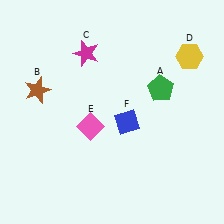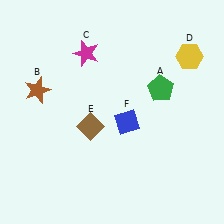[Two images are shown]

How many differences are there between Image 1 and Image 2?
There is 1 difference between the two images.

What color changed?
The diamond (E) changed from pink in Image 1 to brown in Image 2.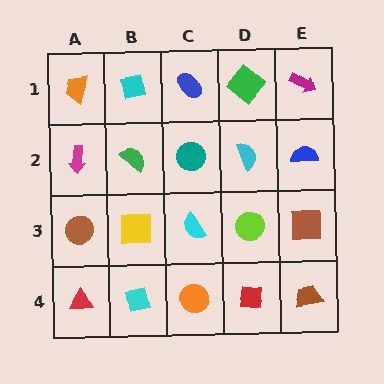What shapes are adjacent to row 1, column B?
A green semicircle (row 2, column B), an orange trapezoid (row 1, column A), a blue ellipse (row 1, column C).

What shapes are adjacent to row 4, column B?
A yellow square (row 3, column B), a red triangle (row 4, column A), an orange circle (row 4, column C).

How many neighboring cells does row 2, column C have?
4.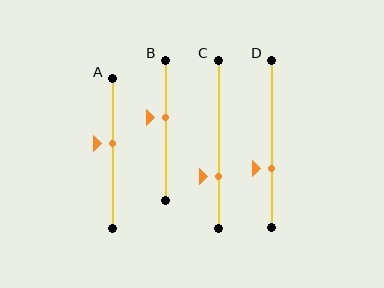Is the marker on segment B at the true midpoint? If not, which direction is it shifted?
No, the marker on segment B is shifted upward by about 9% of the segment length.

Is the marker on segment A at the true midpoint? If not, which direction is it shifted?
No, the marker on segment A is shifted upward by about 7% of the segment length.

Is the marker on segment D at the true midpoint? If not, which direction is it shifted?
No, the marker on segment D is shifted downward by about 15% of the segment length.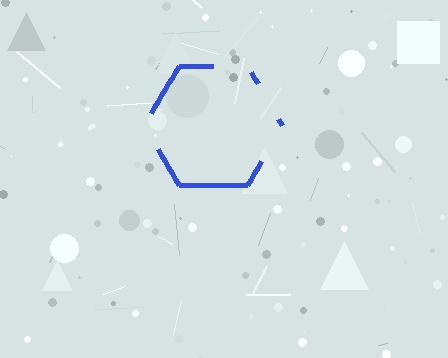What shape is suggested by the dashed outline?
The dashed outline suggests a hexagon.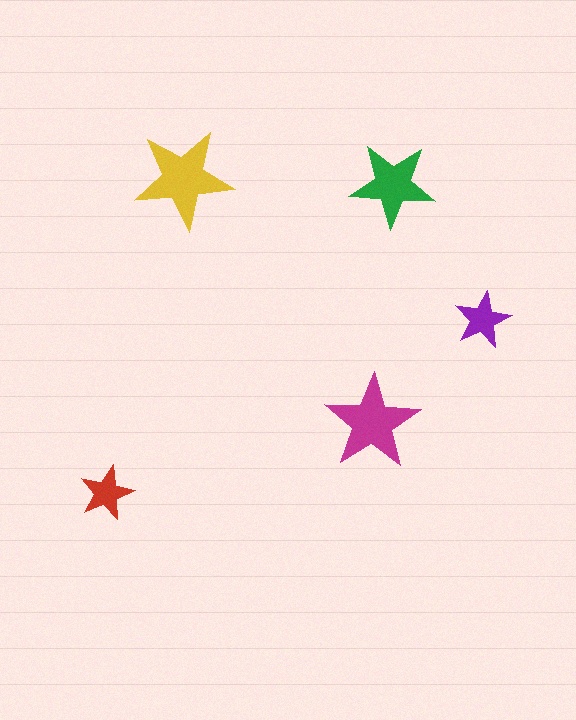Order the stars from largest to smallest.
the yellow one, the magenta one, the green one, the purple one, the red one.